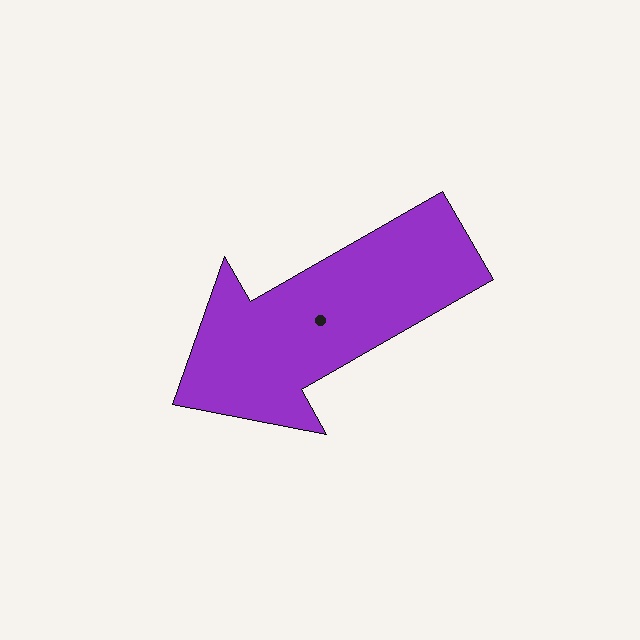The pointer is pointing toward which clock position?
Roughly 8 o'clock.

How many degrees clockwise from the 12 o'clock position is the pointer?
Approximately 240 degrees.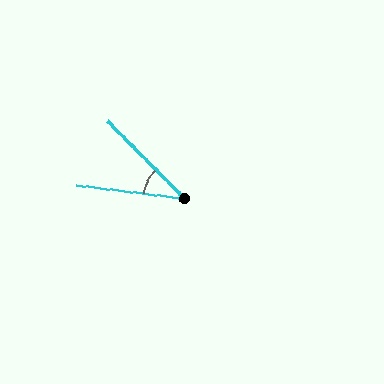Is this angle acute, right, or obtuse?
It is acute.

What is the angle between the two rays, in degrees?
Approximately 38 degrees.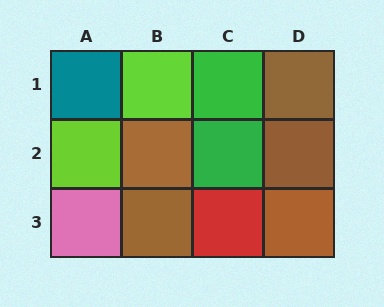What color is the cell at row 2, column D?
Brown.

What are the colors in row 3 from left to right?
Pink, brown, red, brown.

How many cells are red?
1 cell is red.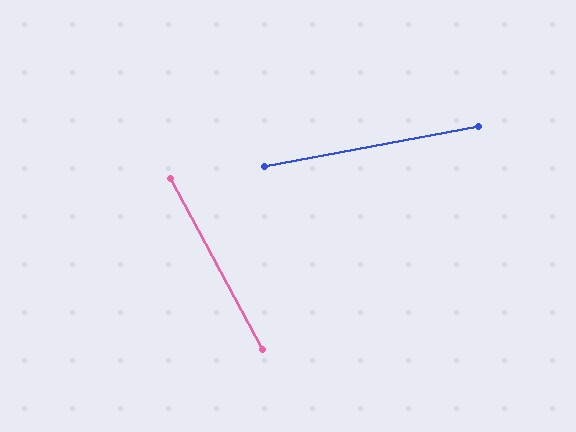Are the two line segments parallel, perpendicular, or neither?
Neither parallel nor perpendicular — they differ by about 72°.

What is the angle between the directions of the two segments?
Approximately 72 degrees.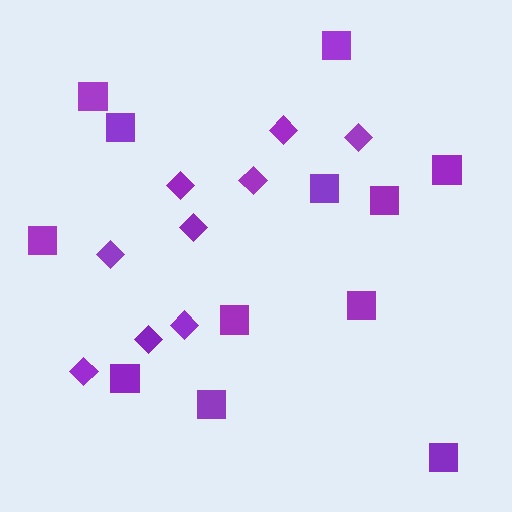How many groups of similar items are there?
There are 2 groups: one group of diamonds (9) and one group of squares (12).